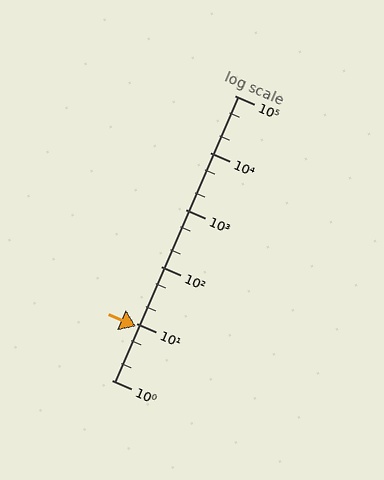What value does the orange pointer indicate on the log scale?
The pointer indicates approximately 8.9.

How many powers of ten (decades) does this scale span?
The scale spans 5 decades, from 1 to 100000.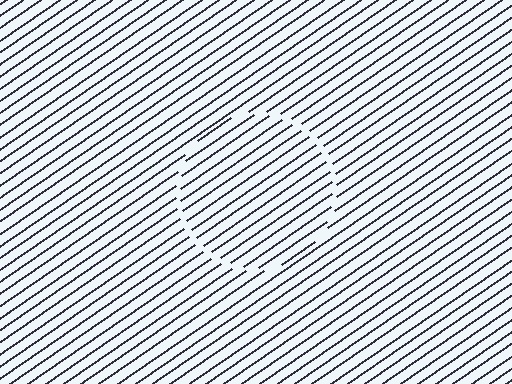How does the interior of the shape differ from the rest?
The interior of the shape contains the same grating, shifted by half a period — the contour is defined by the phase discontinuity where line-ends from the inner and outer gratings abut.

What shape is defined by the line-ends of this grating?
An illusory circle. The interior of the shape contains the same grating, shifted by half a period — the contour is defined by the phase discontinuity where line-ends from the inner and outer gratings abut.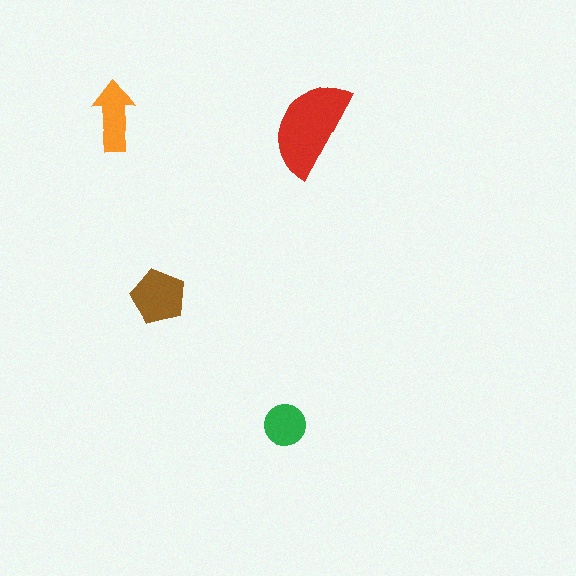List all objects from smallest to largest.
The green circle, the orange arrow, the brown pentagon, the red semicircle.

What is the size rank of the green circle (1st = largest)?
4th.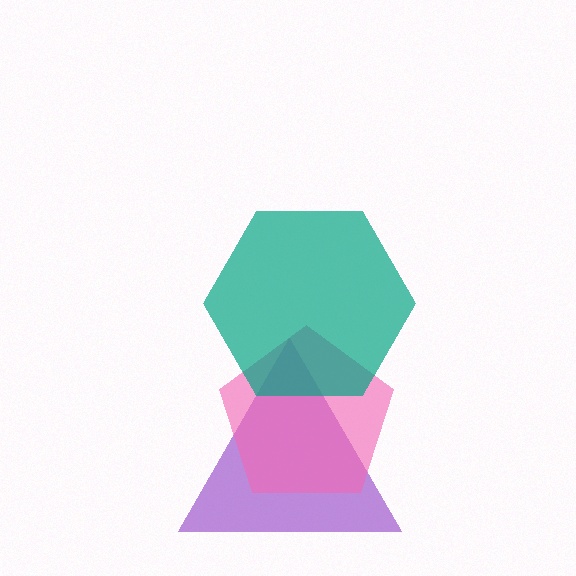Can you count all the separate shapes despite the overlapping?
Yes, there are 3 separate shapes.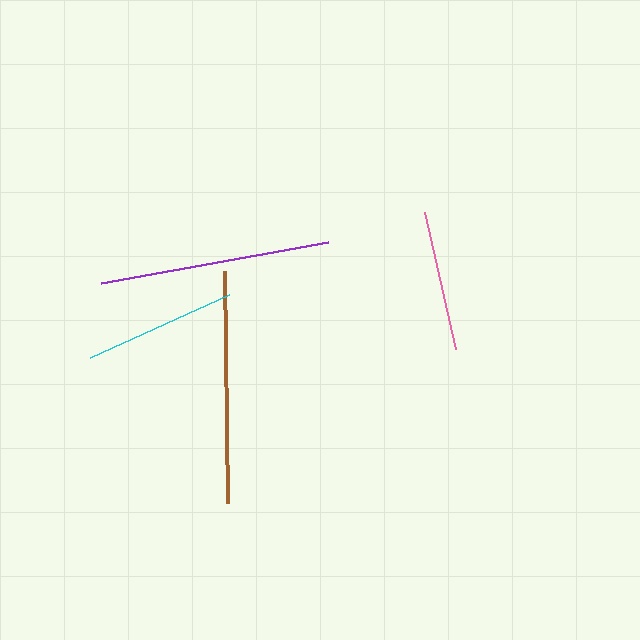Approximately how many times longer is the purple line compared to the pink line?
The purple line is approximately 1.6 times the length of the pink line.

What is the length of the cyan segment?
The cyan segment is approximately 152 pixels long.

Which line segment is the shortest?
The pink line is the shortest at approximately 141 pixels.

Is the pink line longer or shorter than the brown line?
The brown line is longer than the pink line.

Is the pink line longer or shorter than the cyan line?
The cyan line is longer than the pink line.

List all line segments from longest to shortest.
From longest to shortest: brown, purple, cyan, pink.